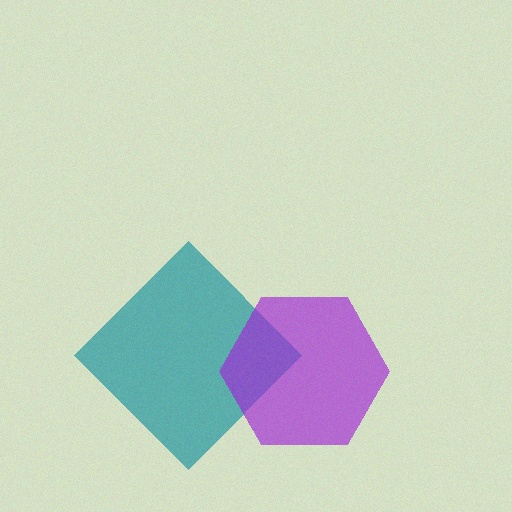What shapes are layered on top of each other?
The layered shapes are: a teal diamond, a purple hexagon.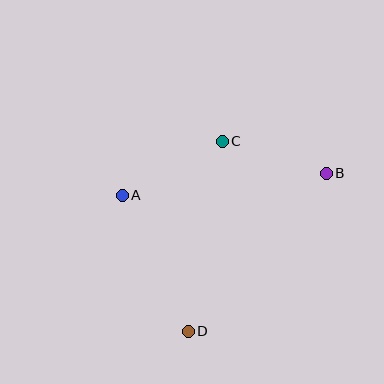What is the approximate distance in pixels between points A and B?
The distance between A and B is approximately 205 pixels.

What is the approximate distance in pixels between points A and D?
The distance between A and D is approximately 151 pixels.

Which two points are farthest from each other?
Points B and D are farthest from each other.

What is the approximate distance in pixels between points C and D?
The distance between C and D is approximately 193 pixels.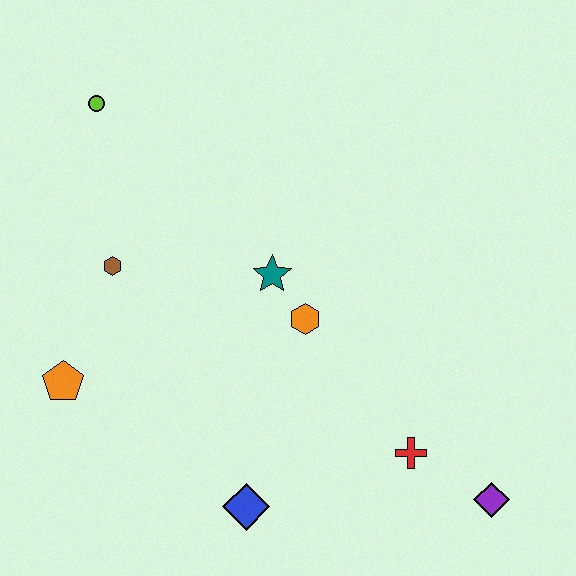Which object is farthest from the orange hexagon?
The lime circle is farthest from the orange hexagon.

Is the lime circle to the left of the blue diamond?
Yes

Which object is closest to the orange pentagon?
The brown hexagon is closest to the orange pentagon.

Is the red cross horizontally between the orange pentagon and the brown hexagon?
No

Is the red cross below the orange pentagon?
Yes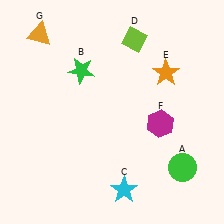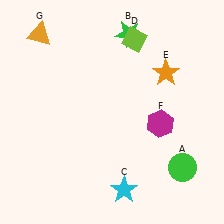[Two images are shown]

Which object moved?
The green star (B) moved right.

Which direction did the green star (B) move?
The green star (B) moved right.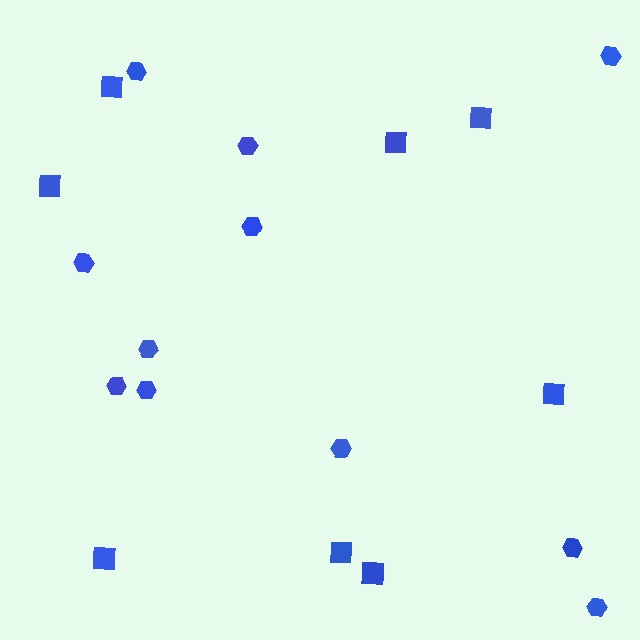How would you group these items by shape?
There are 2 groups: one group of squares (8) and one group of hexagons (11).